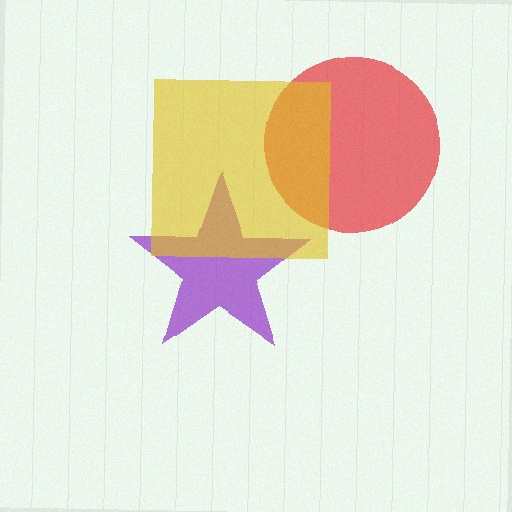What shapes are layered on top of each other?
The layered shapes are: a red circle, a purple star, a yellow square.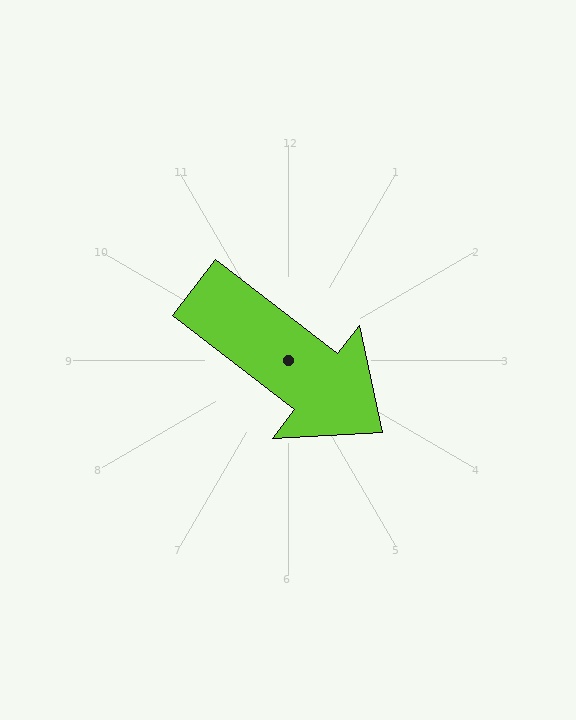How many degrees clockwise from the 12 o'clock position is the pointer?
Approximately 128 degrees.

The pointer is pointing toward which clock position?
Roughly 4 o'clock.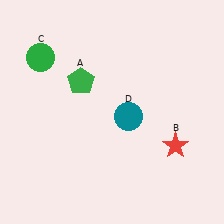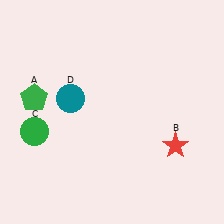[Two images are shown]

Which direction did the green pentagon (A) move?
The green pentagon (A) moved left.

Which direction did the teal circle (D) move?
The teal circle (D) moved left.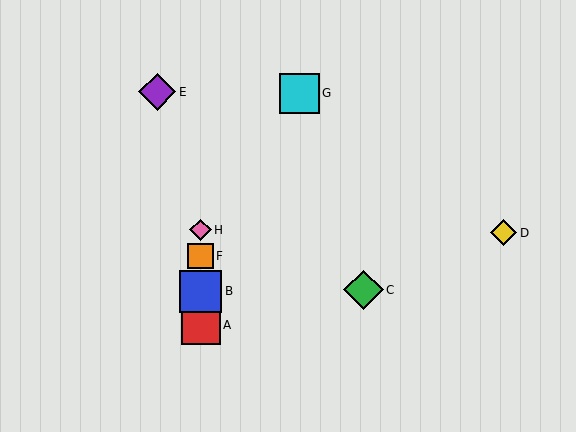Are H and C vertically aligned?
No, H is at x≈201 and C is at x≈364.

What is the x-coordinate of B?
Object B is at x≈201.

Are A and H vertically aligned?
Yes, both are at x≈201.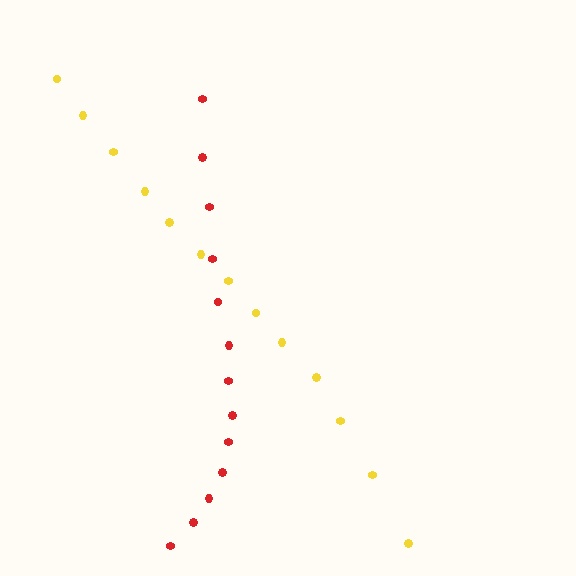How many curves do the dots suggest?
There are 2 distinct paths.